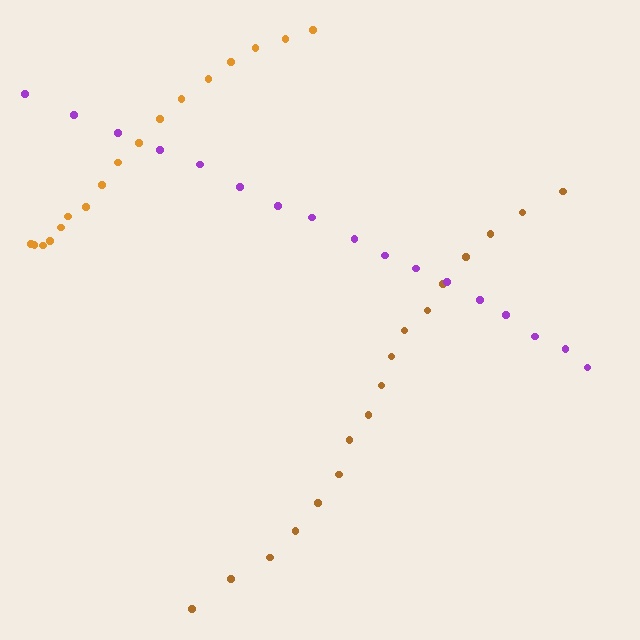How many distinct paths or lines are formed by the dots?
There are 3 distinct paths.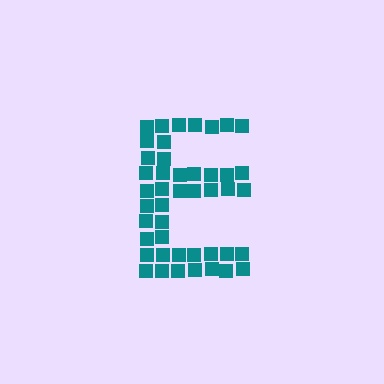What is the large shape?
The large shape is the letter E.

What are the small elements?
The small elements are squares.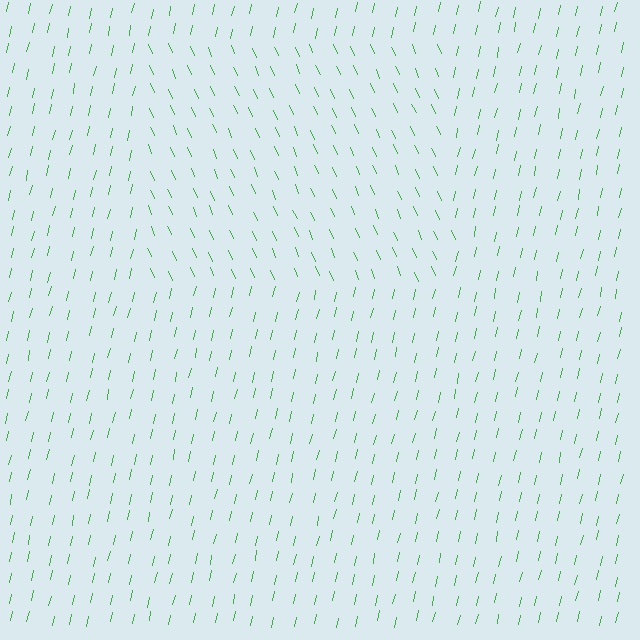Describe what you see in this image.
The image is filled with small green line segments. A rectangle region in the image has lines oriented differently from the surrounding lines, creating a visible texture boundary.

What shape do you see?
I see a rectangle.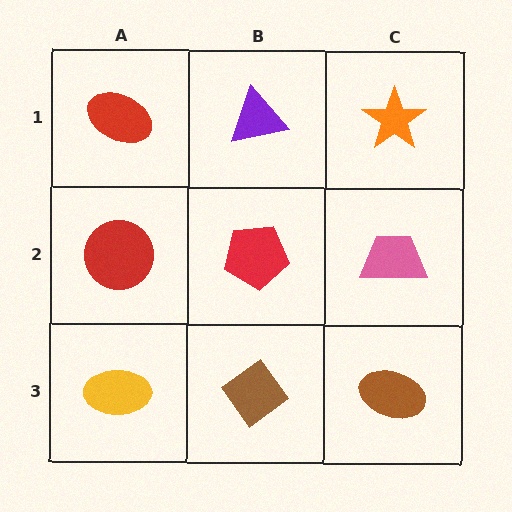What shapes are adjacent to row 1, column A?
A red circle (row 2, column A), a purple triangle (row 1, column B).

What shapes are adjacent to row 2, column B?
A purple triangle (row 1, column B), a brown diamond (row 3, column B), a red circle (row 2, column A), a pink trapezoid (row 2, column C).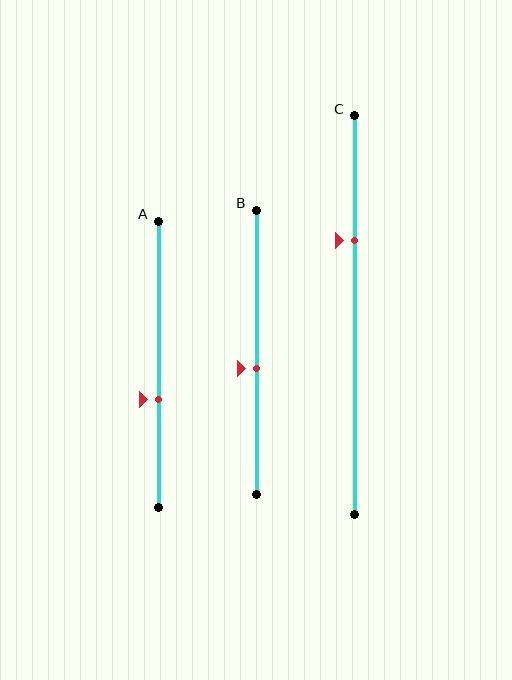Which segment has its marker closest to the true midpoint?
Segment B has its marker closest to the true midpoint.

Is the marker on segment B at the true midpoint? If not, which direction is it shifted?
No, the marker on segment B is shifted downward by about 5% of the segment length.